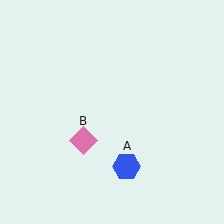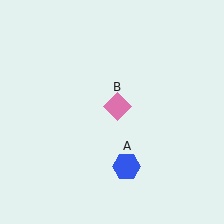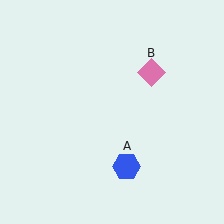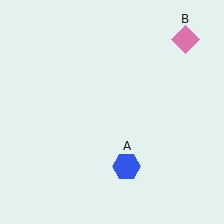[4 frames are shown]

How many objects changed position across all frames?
1 object changed position: pink diamond (object B).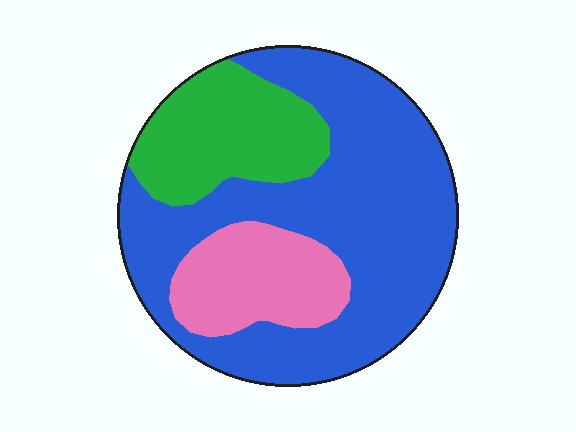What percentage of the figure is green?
Green takes up about one fifth (1/5) of the figure.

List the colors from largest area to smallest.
From largest to smallest: blue, green, pink.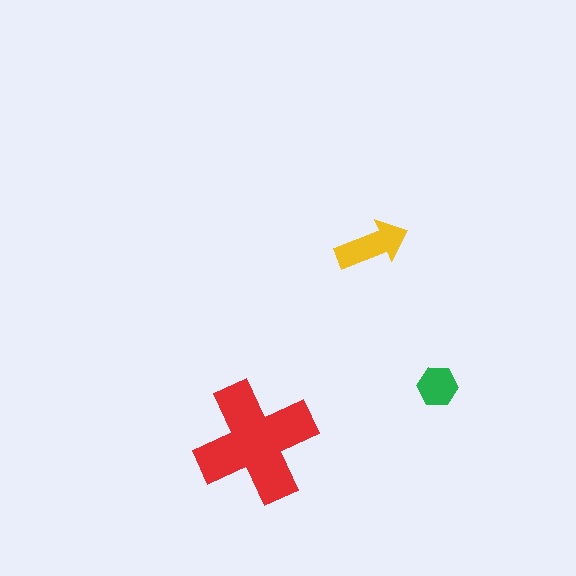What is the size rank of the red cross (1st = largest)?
1st.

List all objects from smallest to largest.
The green hexagon, the yellow arrow, the red cross.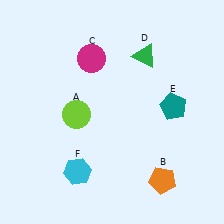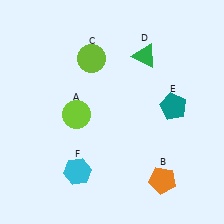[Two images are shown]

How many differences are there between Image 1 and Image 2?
There is 1 difference between the two images.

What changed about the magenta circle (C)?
In Image 1, C is magenta. In Image 2, it changed to lime.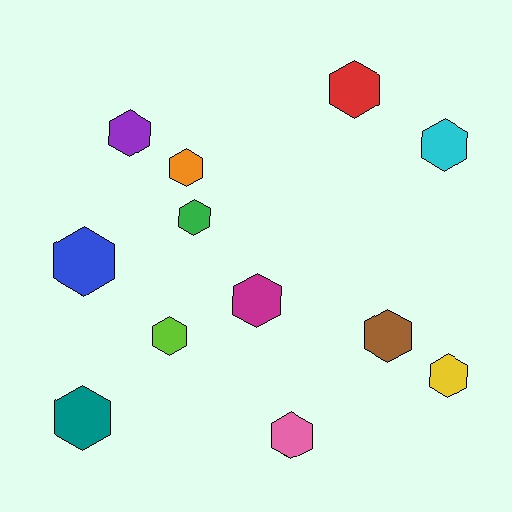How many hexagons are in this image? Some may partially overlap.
There are 12 hexagons.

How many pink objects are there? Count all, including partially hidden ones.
There is 1 pink object.